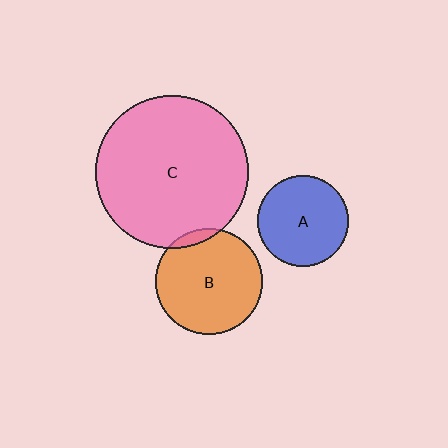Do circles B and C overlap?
Yes.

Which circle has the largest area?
Circle C (pink).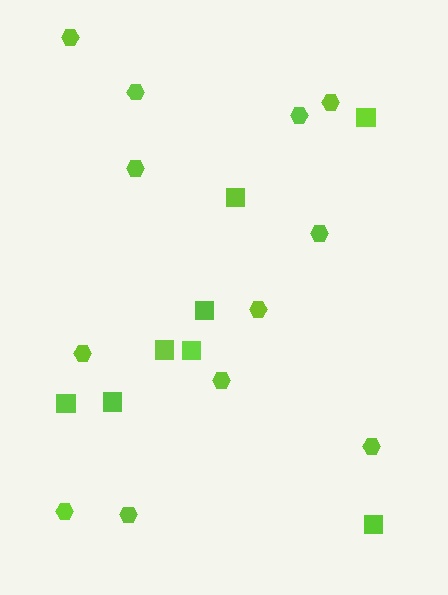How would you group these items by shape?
There are 2 groups: one group of squares (8) and one group of hexagons (12).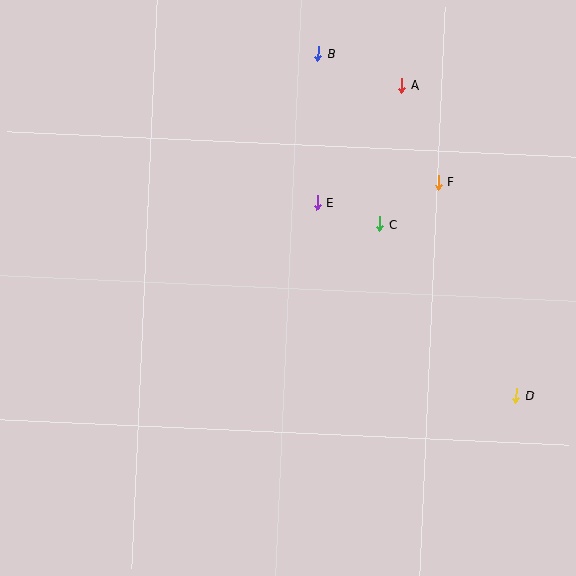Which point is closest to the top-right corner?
Point A is closest to the top-right corner.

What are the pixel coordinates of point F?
Point F is at (438, 182).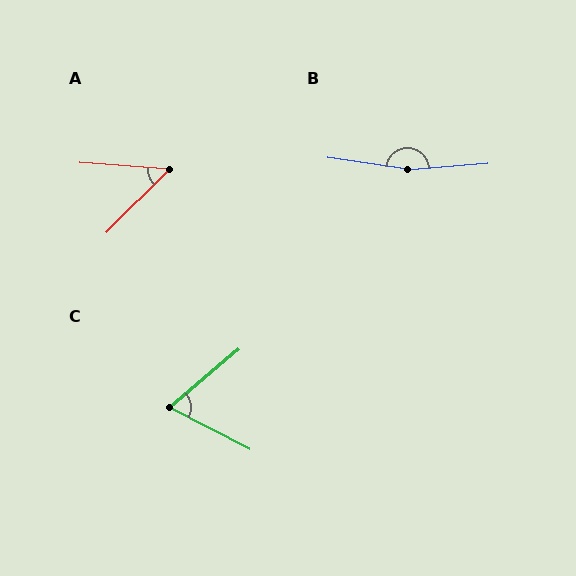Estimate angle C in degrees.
Approximately 67 degrees.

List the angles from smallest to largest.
A (49°), C (67°), B (168°).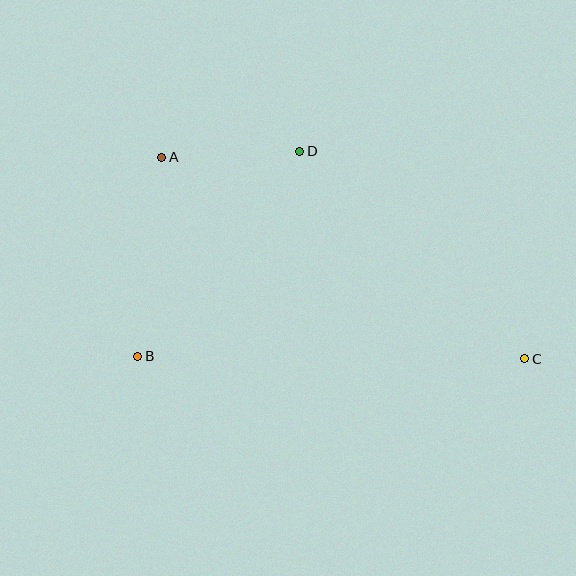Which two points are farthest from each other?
Points A and C are farthest from each other.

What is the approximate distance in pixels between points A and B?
The distance between A and B is approximately 201 pixels.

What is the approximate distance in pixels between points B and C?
The distance between B and C is approximately 387 pixels.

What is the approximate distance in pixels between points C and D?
The distance between C and D is approximately 306 pixels.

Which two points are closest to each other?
Points A and D are closest to each other.